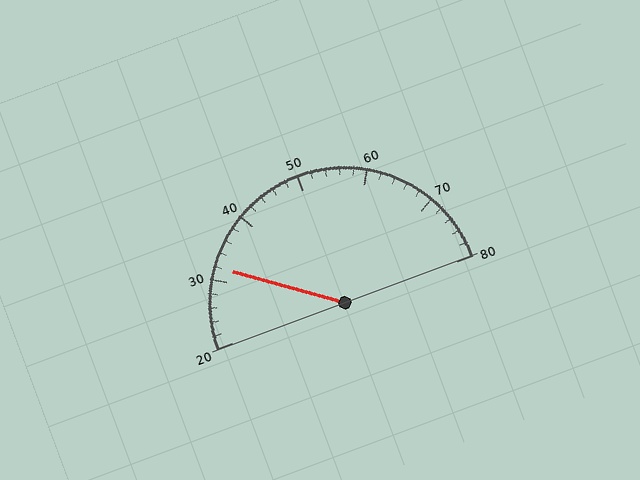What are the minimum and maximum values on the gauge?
The gauge ranges from 20 to 80.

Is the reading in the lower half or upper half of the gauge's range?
The reading is in the lower half of the range (20 to 80).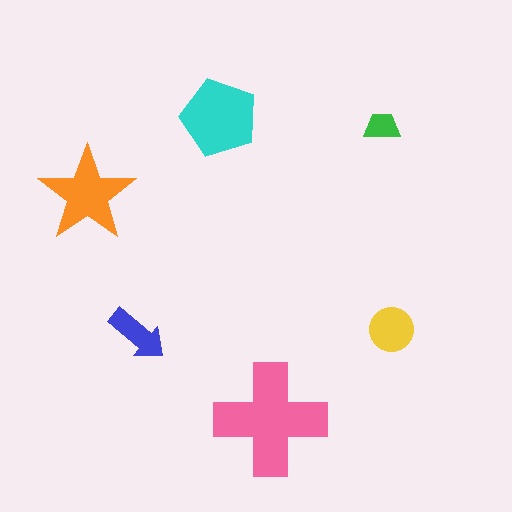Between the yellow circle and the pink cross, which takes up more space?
The pink cross.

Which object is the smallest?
The green trapezoid.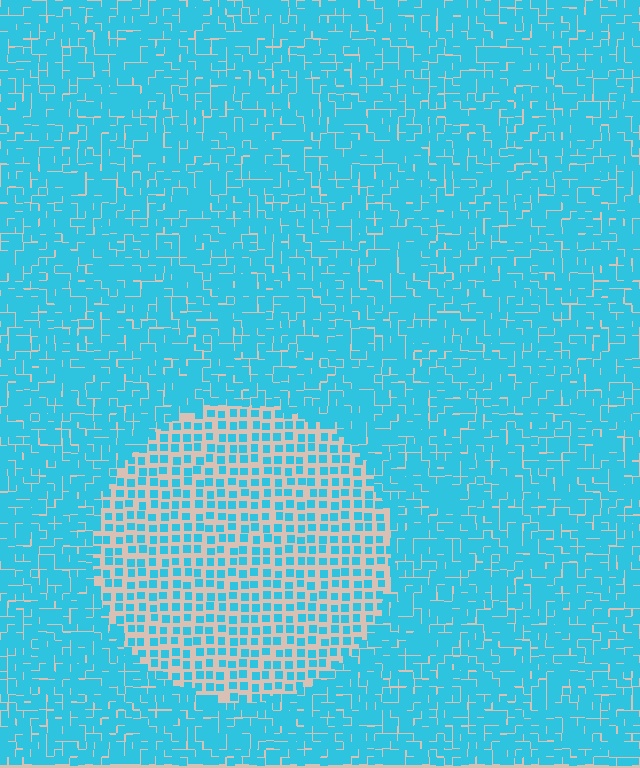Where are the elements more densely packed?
The elements are more densely packed outside the circle boundary.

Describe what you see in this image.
The image contains small cyan elements arranged at two different densities. A circle-shaped region is visible where the elements are less densely packed than the surrounding area.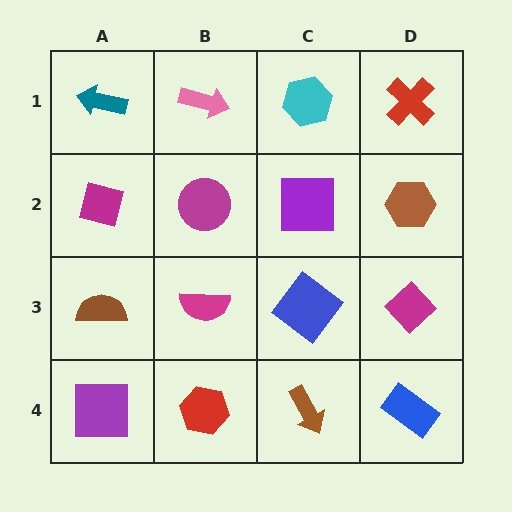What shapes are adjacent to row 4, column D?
A magenta diamond (row 3, column D), a brown arrow (row 4, column C).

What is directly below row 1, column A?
A magenta diamond.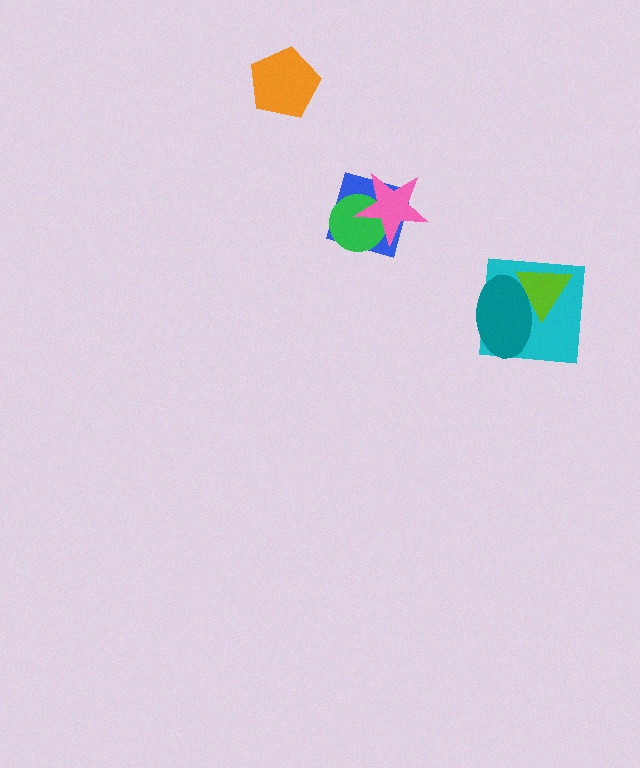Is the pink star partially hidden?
No, no other shape covers it.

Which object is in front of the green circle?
The pink star is in front of the green circle.